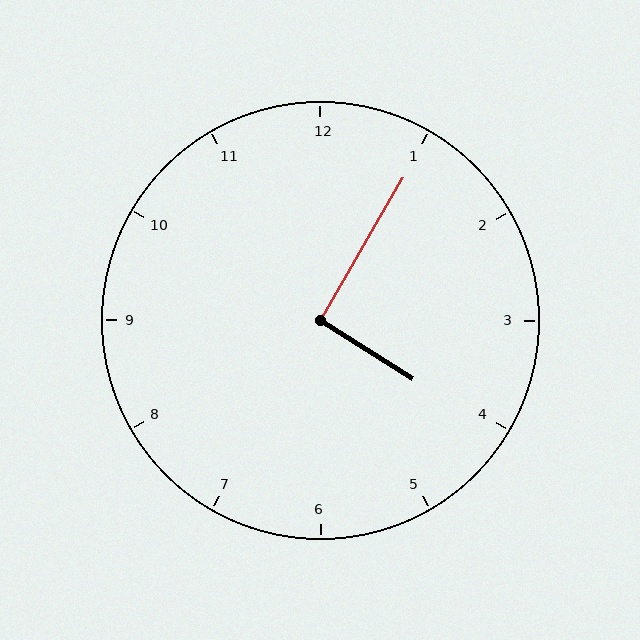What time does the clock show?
4:05.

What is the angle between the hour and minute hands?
Approximately 92 degrees.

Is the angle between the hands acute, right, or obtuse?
It is right.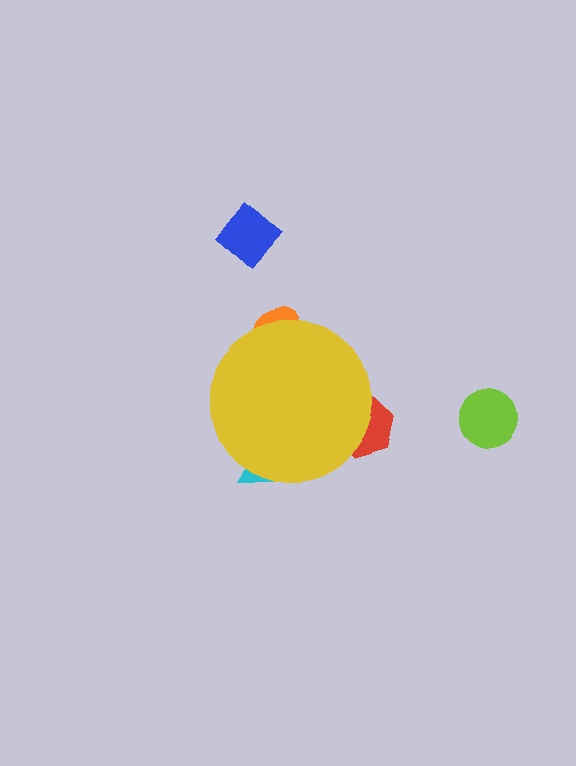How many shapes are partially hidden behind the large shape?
3 shapes are partially hidden.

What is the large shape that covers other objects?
A yellow circle.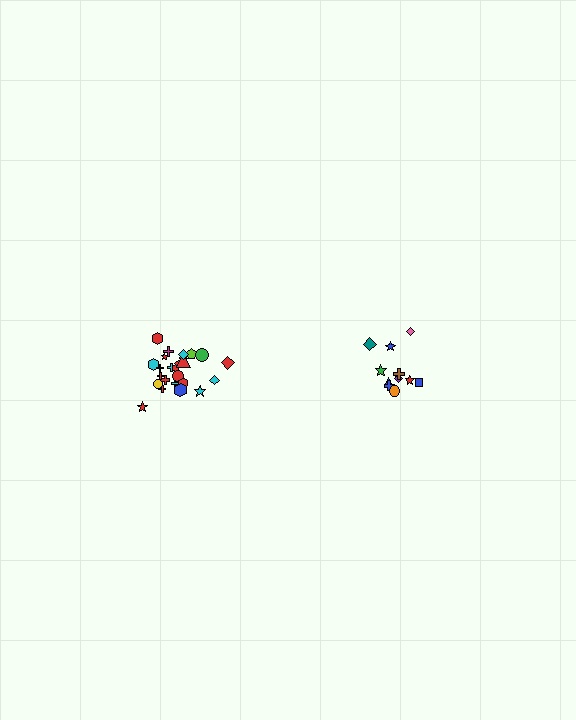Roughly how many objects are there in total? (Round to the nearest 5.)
Roughly 35 objects in total.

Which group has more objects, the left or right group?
The left group.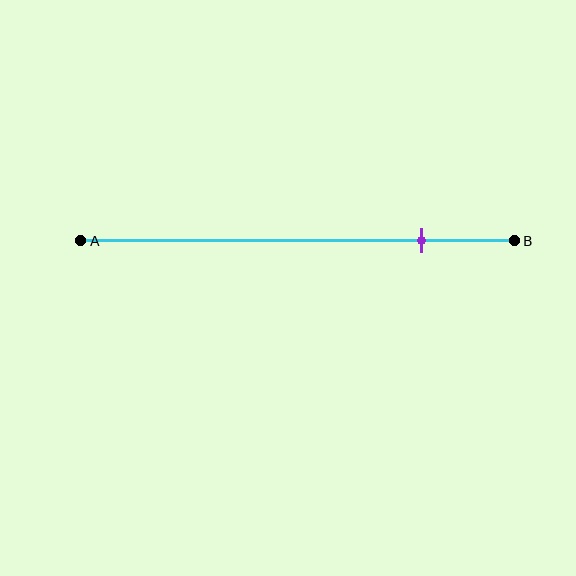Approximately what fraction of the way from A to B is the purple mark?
The purple mark is approximately 80% of the way from A to B.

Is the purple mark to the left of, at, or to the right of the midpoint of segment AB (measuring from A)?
The purple mark is to the right of the midpoint of segment AB.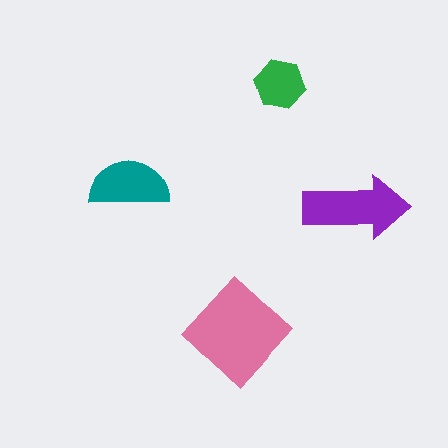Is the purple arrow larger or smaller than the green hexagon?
Larger.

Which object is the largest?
The pink diamond.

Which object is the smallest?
The green hexagon.